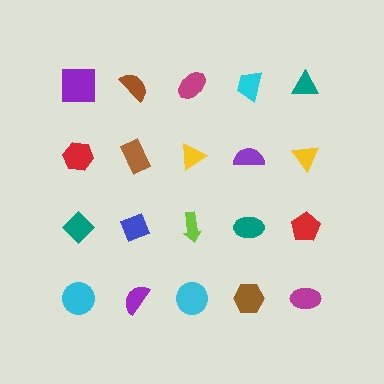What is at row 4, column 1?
A cyan circle.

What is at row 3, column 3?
A lime arrow.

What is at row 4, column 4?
A brown hexagon.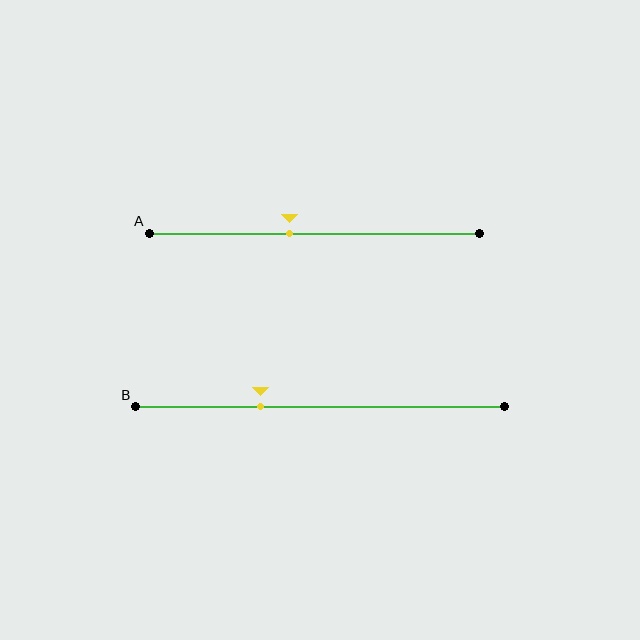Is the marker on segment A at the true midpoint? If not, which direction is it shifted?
No, the marker on segment A is shifted to the left by about 8% of the segment length.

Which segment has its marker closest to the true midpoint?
Segment A has its marker closest to the true midpoint.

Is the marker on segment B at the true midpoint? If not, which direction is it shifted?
No, the marker on segment B is shifted to the left by about 16% of the segment length.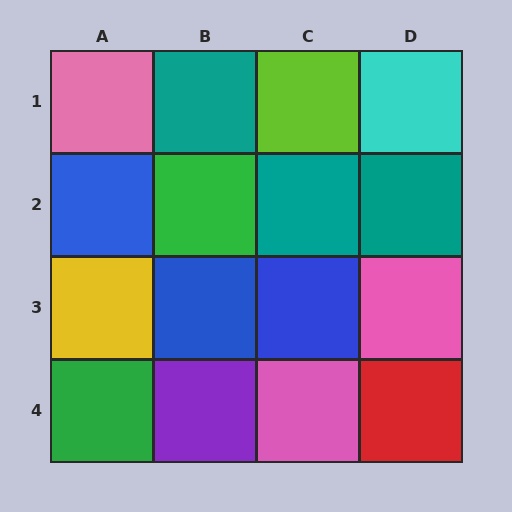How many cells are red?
1 cell is red.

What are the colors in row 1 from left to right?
Pink, teal, lime, cyan.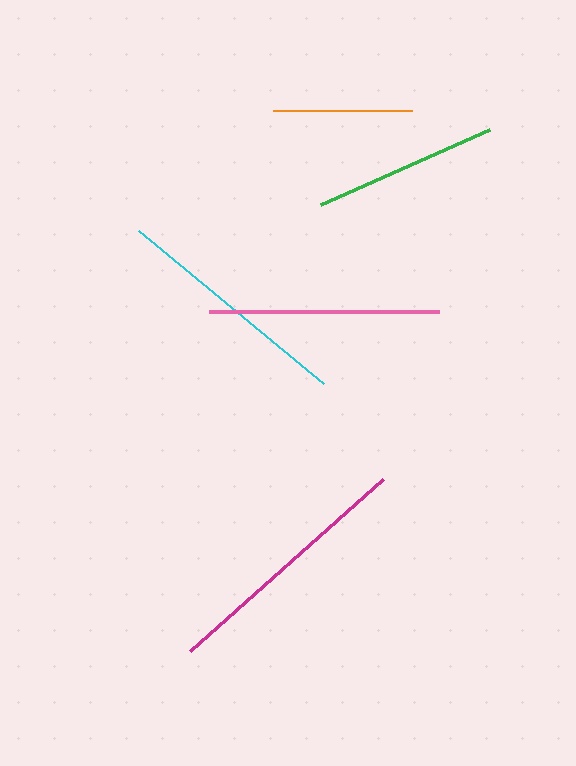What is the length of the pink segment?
The pink segment is approximately 231 pixels long.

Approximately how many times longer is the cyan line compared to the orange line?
The cyan line is approximately 1.7 times the length of the orange line.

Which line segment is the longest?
The magenta line is the longest at approximately 259 pixels.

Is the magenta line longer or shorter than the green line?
The magenta line is longer than the green line.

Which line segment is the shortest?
The orange line is the shortest at approximately 139 pixels.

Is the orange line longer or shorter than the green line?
The green line is longer than the orange line.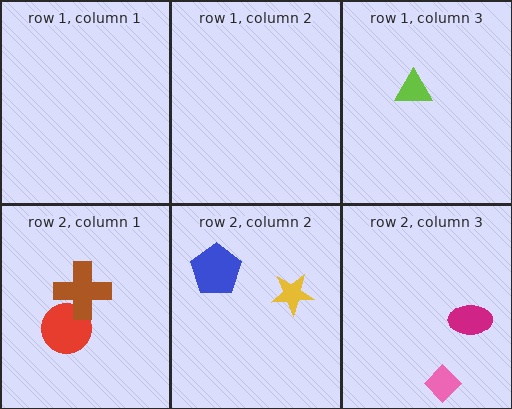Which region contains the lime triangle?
The row 1, column 3 region.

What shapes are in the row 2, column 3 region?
The magenta ellipse, the pink diamond.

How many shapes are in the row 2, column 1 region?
2.